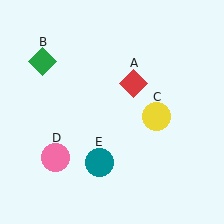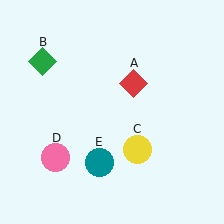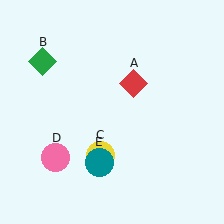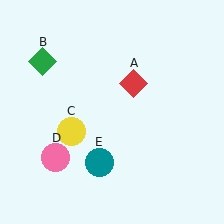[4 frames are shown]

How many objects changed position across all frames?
1 object changed position: yellow circle (object C).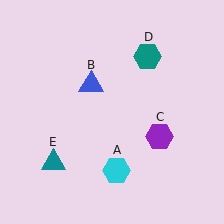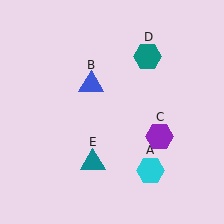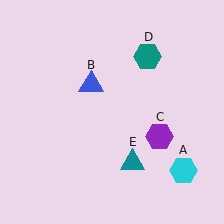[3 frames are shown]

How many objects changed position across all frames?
2 objects changed position: cyan hexagon (object A), teal triangle (object E).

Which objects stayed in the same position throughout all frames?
Blue triangle (object B) and purple hexagon (object C) and teal hexagon (object D) remained stationary.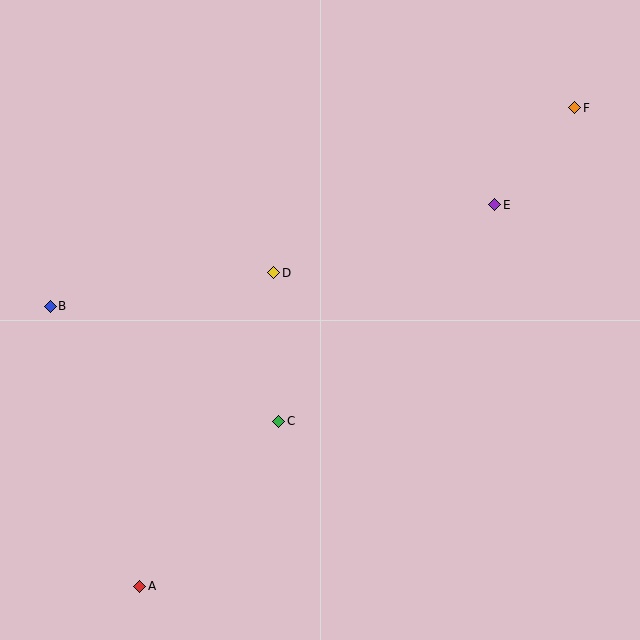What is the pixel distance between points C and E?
The distance between C and E is 305 pixels.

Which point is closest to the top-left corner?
Point B is closest to the top-left corner.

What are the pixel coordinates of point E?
Point E is at (495, 205).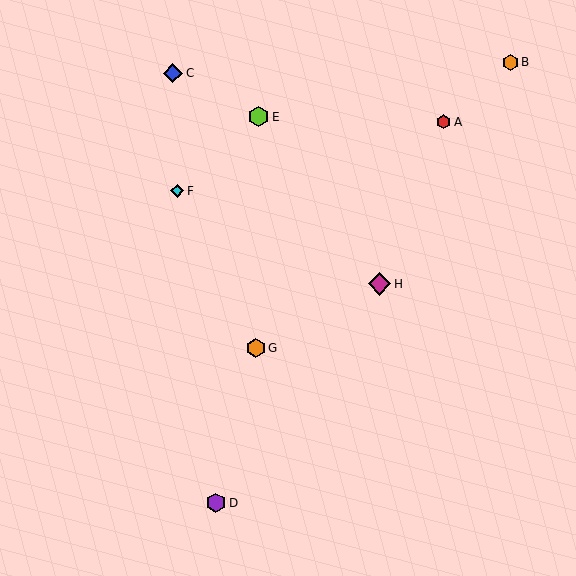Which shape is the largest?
The magenta diamond (labeled H) is the largest.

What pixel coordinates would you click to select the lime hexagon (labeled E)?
Click at (259, 117) to select the lime hexagon E.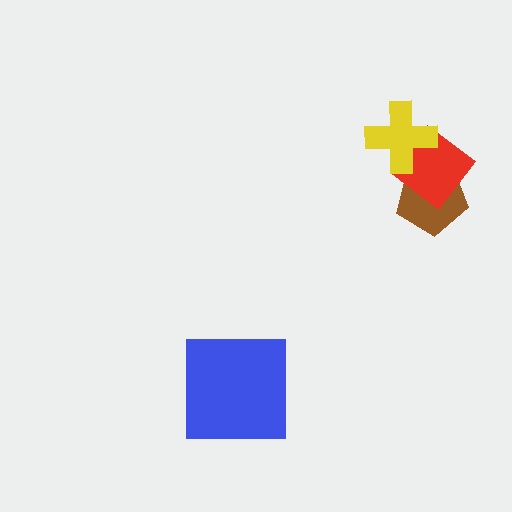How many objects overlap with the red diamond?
2 objects overlap with the red diamond.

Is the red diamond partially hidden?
Yes, it is partially covered by another shape.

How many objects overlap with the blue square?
0 objects overlap with the blue square.